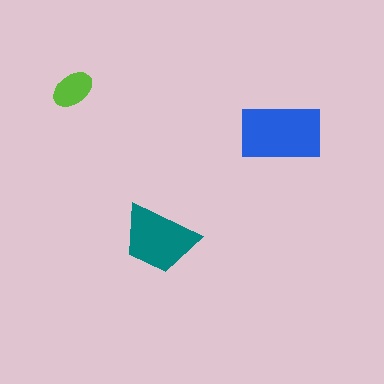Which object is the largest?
The blue rectangle.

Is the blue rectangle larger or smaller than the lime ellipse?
Larger.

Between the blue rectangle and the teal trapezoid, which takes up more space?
The blue rectangle.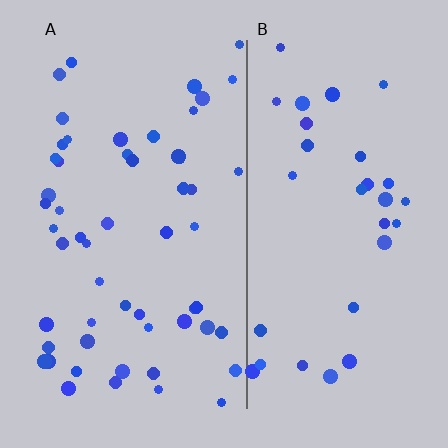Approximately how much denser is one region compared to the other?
Approximately 1.7× — region A over region B.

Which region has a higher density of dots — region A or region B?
A (the left).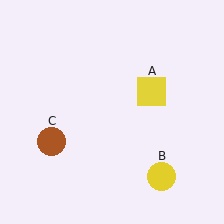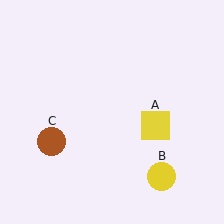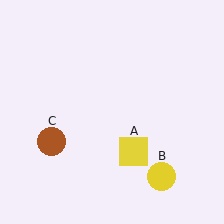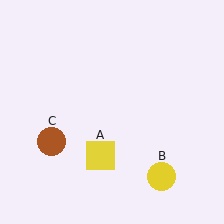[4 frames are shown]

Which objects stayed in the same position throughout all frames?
Yellow circle (object B) and brown circle (object C) remained stationary.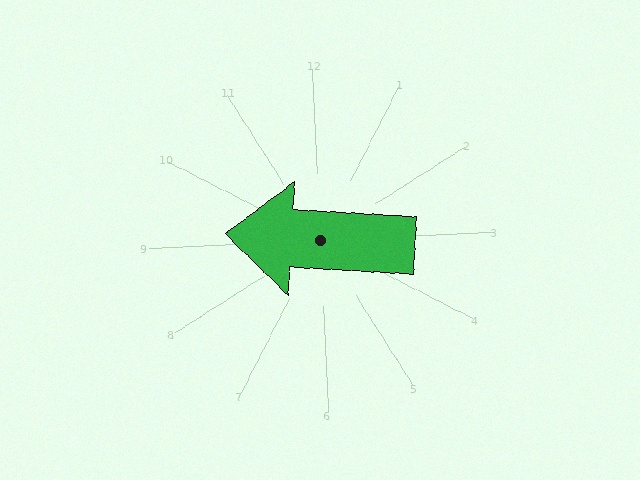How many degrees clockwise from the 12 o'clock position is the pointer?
Approximately 276 degrees.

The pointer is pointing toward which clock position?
Roughly 9 o'clock.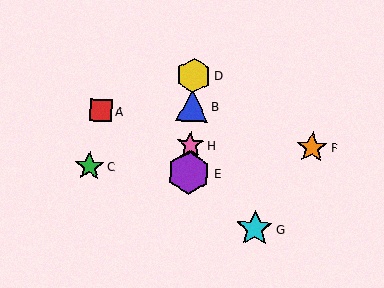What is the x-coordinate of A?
Object A is at x≈101.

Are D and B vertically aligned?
Yes, both are at x≈193.